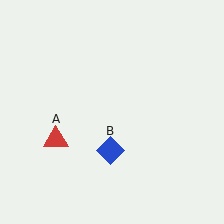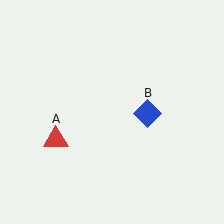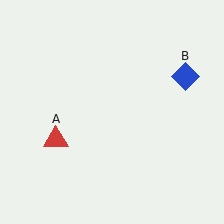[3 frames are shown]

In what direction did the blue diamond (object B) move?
The blue diamond (object B) moved up and to the right.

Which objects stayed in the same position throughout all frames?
Red triangle (object A) remained stationary.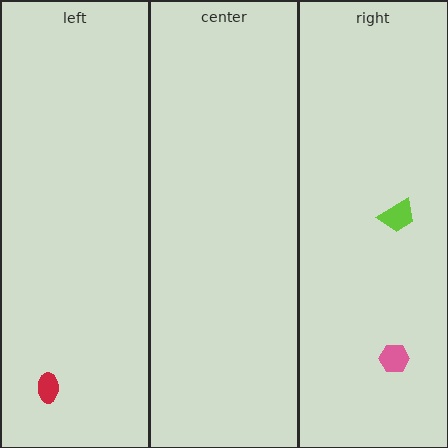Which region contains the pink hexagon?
The right region.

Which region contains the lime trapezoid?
The right region.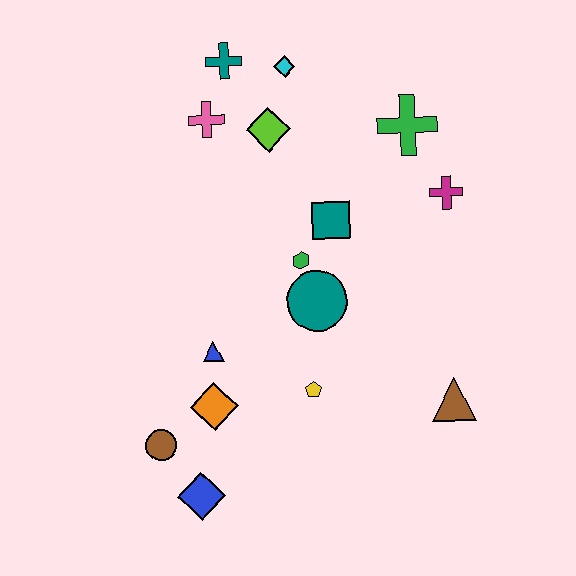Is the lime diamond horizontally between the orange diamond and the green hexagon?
Yes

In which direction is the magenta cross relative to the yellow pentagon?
The magenta cross is above the yellow pentagon.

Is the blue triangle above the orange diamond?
Yes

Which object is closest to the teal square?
The green hexagon is closest to the teal square.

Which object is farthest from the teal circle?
The teal cross is farthest from the teal circle.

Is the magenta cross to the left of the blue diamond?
No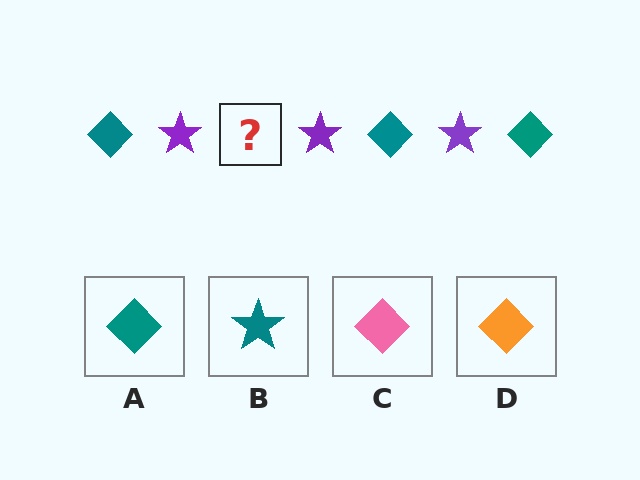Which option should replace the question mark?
Option A.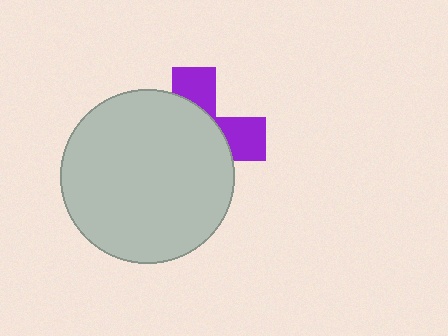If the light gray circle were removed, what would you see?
You would see the complete purple cross.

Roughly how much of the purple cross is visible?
A small part of it is visible (roughly 31%).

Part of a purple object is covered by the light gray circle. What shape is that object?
It is a cross.